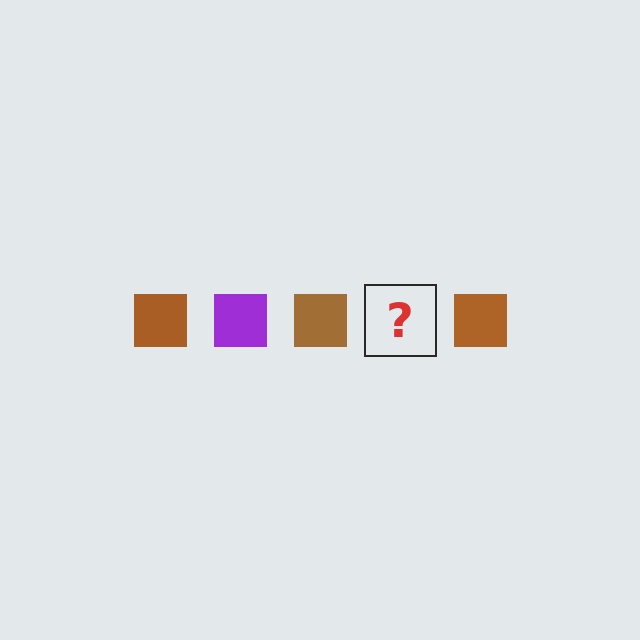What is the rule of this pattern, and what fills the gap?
The rule is that the pattern cycles through brown, purple squares. The gap should be filled with a purple square.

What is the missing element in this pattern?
The missing element is a purple square.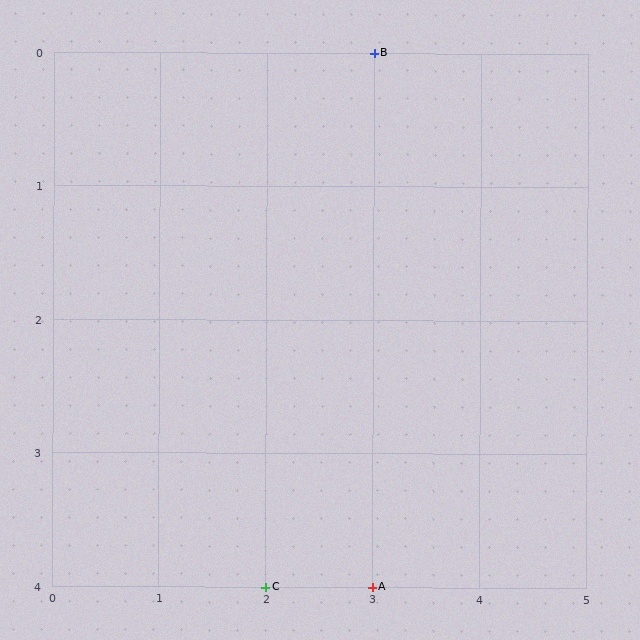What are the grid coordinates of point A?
Point A is at grid coordinates (3, 4).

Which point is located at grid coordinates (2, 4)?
Point C is at (2, 4).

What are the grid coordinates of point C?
Point C is at grid coordinates (2, 4).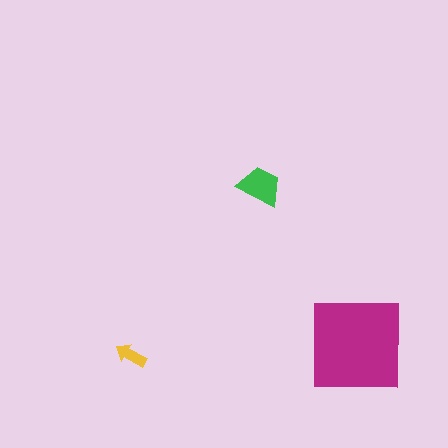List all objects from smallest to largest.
The yellow arrow, the green trapezoid, the magenta square.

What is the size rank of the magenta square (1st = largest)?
1st.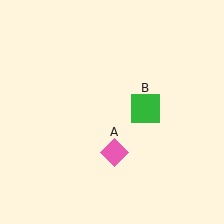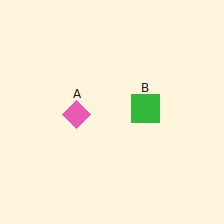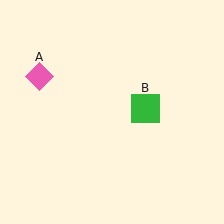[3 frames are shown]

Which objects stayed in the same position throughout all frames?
Green square (object B) remained stationary.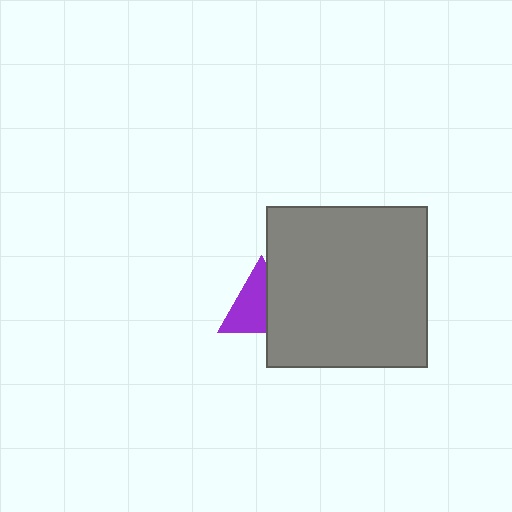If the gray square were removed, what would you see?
You would see the complete purple triangle.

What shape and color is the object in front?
The object in front is a gray square.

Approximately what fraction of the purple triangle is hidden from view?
Roughly 41% of the purple triangle is hidden behind the gray square.